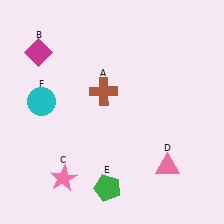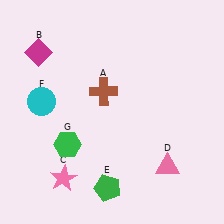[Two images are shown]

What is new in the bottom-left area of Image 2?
A green hexagon (G) was added in the bottom-left area of Image 2.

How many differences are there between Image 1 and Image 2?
There is 1 difference between the two images.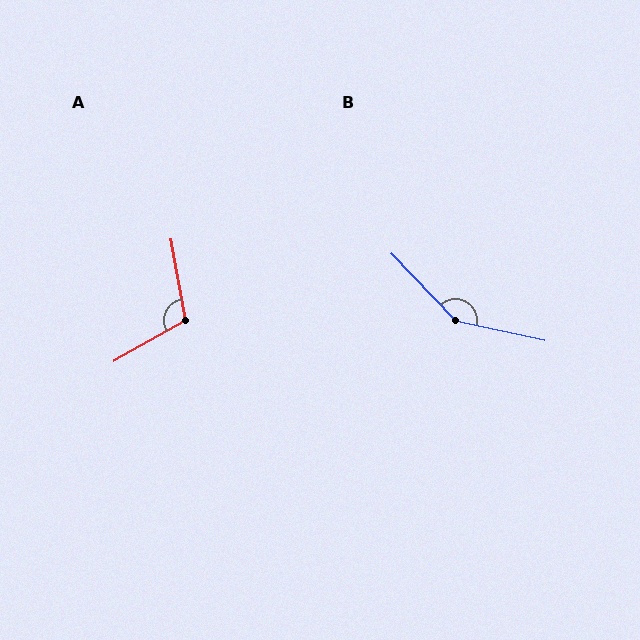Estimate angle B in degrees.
Approximately 146 degrees.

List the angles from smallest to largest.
A (109°), B (146°).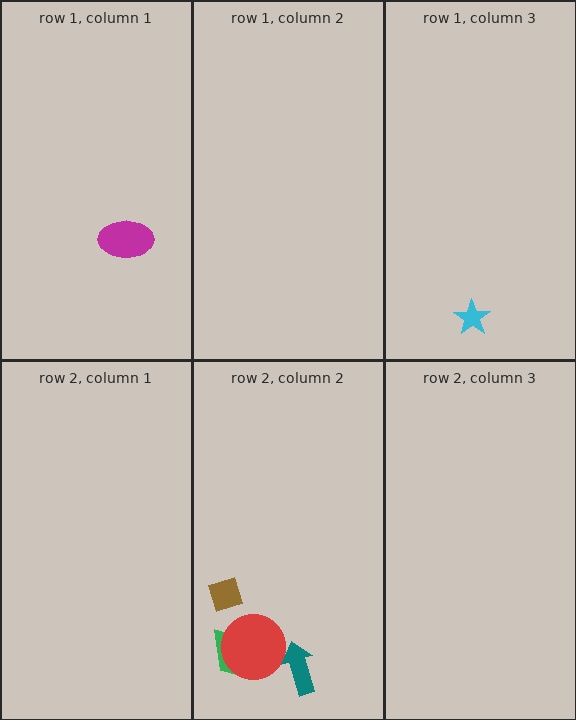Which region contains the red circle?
The row 2, column 2 region.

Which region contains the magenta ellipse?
The row 1, column 1 region.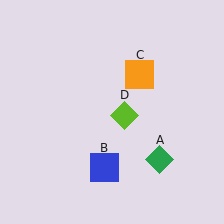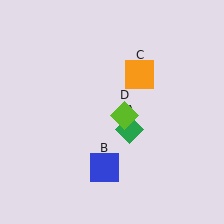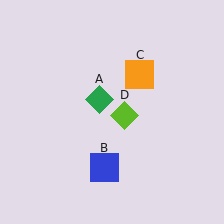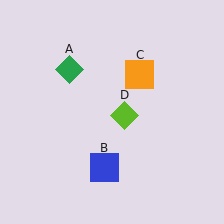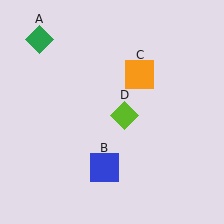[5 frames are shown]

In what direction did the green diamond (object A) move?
The green diamond (object A) moved up and to the left.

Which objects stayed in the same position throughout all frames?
Blue square (object B) and orange square (object C) and lime diamond (object D) remained stationary.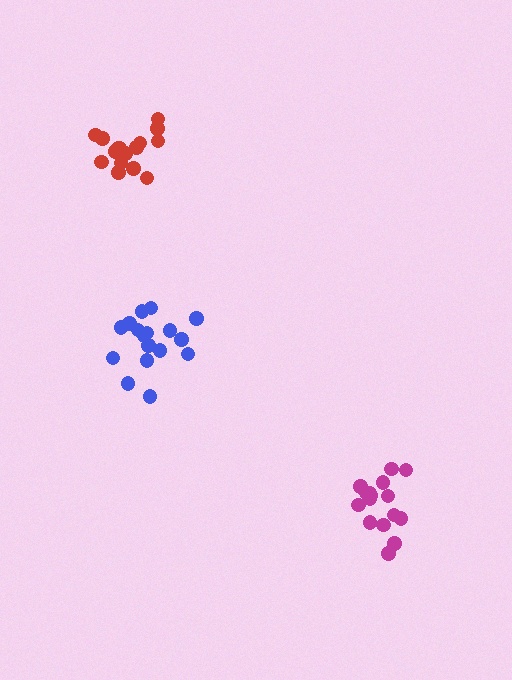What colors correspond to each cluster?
The clusters are colored: magenta, blue, red.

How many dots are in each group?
Group 1: 16 dots, Group 2: 17 dots, Group 3: 17 dots (50 total).